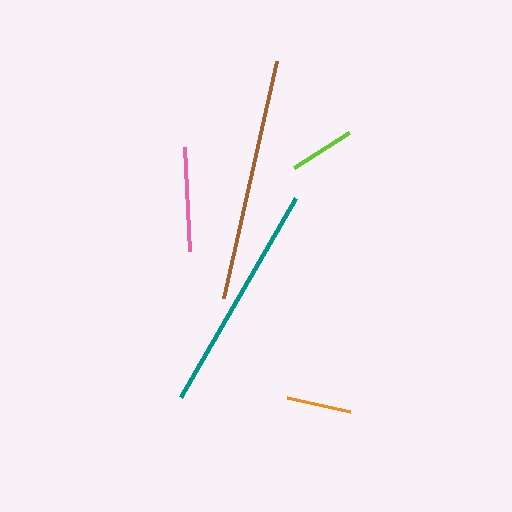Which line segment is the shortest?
The orange line is the shortest at approximately 65 pixels.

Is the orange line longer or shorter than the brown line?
The brown line is longer than the orange line.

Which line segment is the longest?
The brown line is the longest at approximately 242 pixels.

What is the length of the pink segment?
The pink segment is approximately 104 pixels long.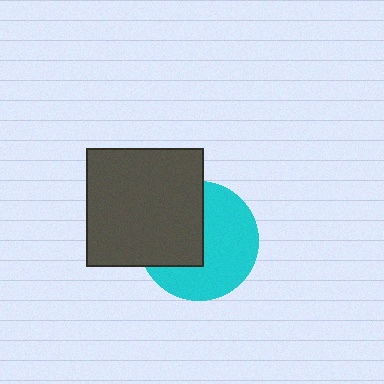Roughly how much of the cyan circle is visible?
About half of it is visible (roughly 58%).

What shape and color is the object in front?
The object in front is a dark gray square.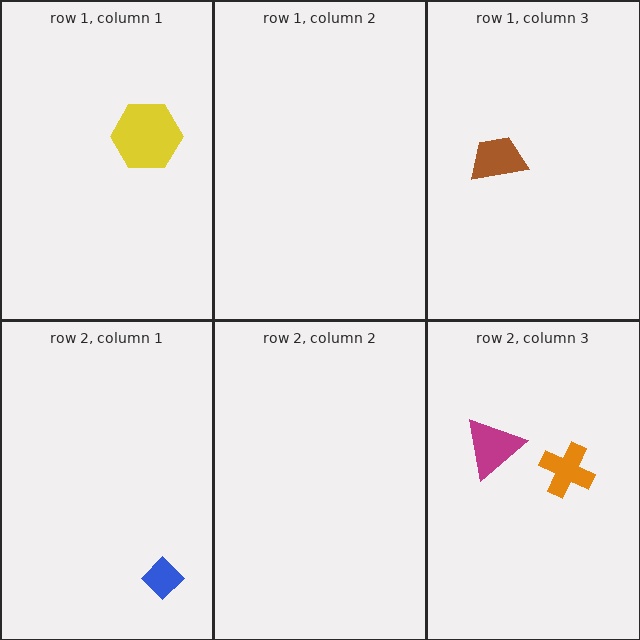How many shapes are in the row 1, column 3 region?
1.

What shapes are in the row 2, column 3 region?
The magenta triangle, the orange cross.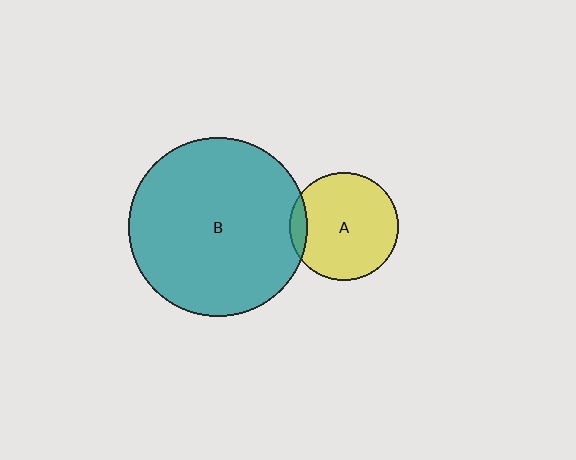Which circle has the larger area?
Circle B (teal).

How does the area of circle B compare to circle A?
Approximately 2.7 times.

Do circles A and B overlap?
Yes.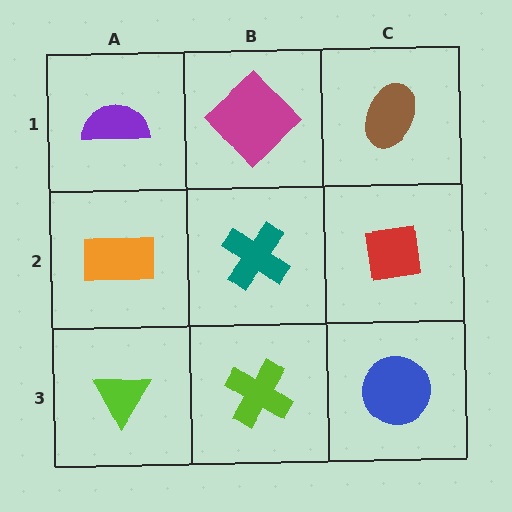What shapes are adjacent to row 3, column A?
An orange rectangle (row 2, column A), a lime cross (row 3, column B).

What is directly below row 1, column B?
A teal cross.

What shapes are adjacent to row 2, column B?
A magenta diamond (row 1, column B), a lime cross (row 3, column B), an orange rectangle (row 2, column A), a red square (row 2, column C).